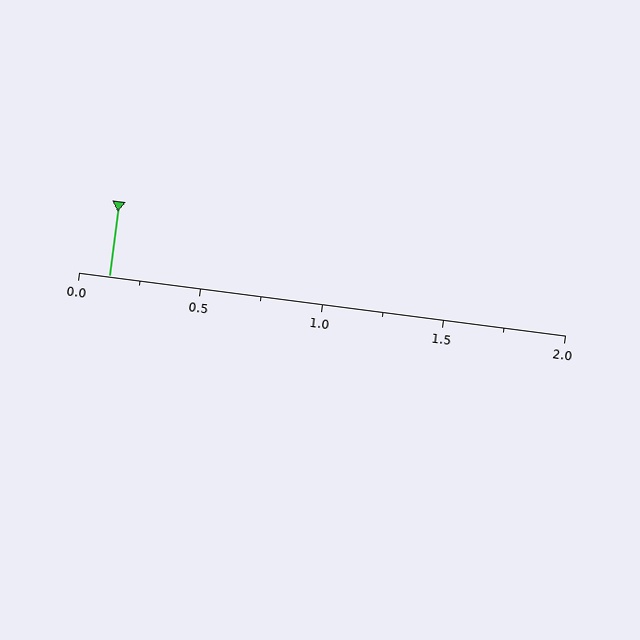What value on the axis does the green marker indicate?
The marker indicates approximately 0.12.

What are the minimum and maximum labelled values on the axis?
The axis runs from 0.0 to 2.0.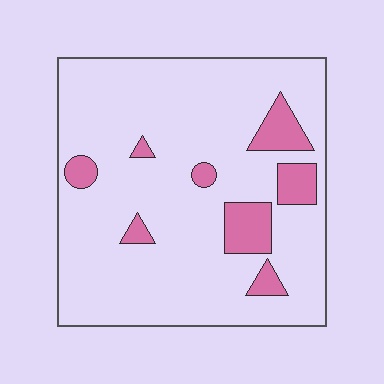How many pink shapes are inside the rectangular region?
8.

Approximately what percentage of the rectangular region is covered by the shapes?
Approximately 15%.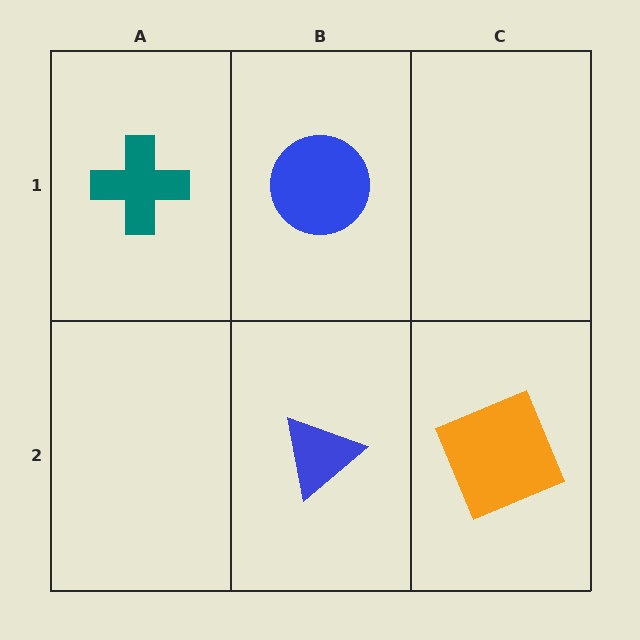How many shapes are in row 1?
2 shapes.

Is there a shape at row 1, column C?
No, that cell is empty.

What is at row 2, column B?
A blue triangle.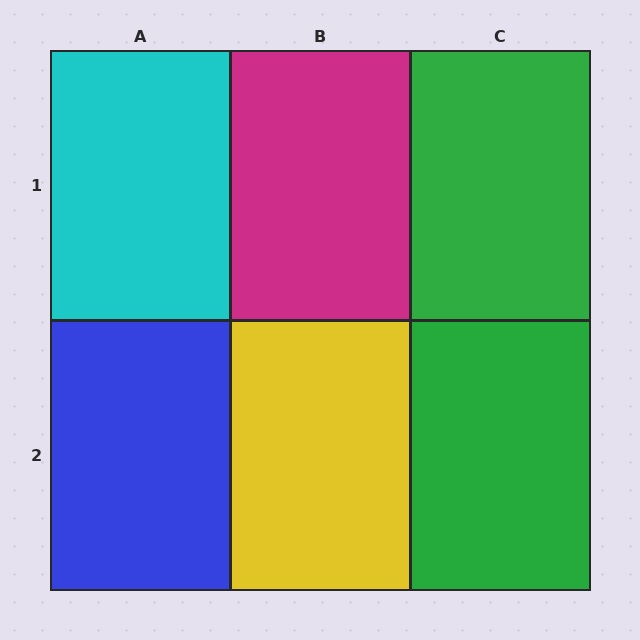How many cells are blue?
1 cell is blue.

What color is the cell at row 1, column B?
Magenta.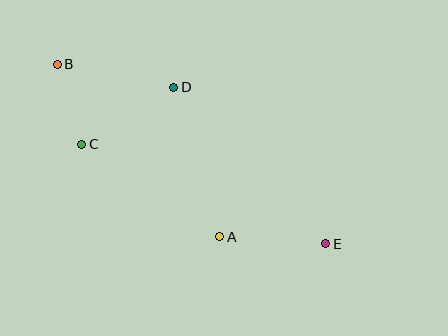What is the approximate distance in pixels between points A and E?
The distance between A and E is approximately 106 pixels.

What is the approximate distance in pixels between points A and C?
The distance between A and C is approximately 166 pixels.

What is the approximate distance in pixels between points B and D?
The distance between B and D is approximately 119 pixels.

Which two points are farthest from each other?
Points B and E are farthest from each other.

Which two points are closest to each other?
Points B and C are closest to each other.